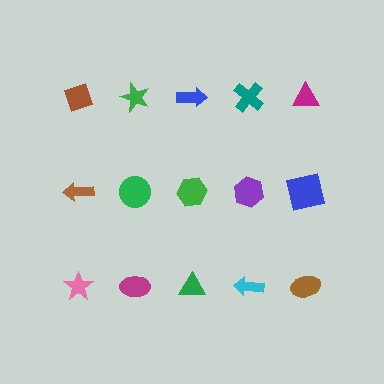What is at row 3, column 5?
A brown ellipse.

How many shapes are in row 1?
5 shapes.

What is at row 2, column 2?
A green circle.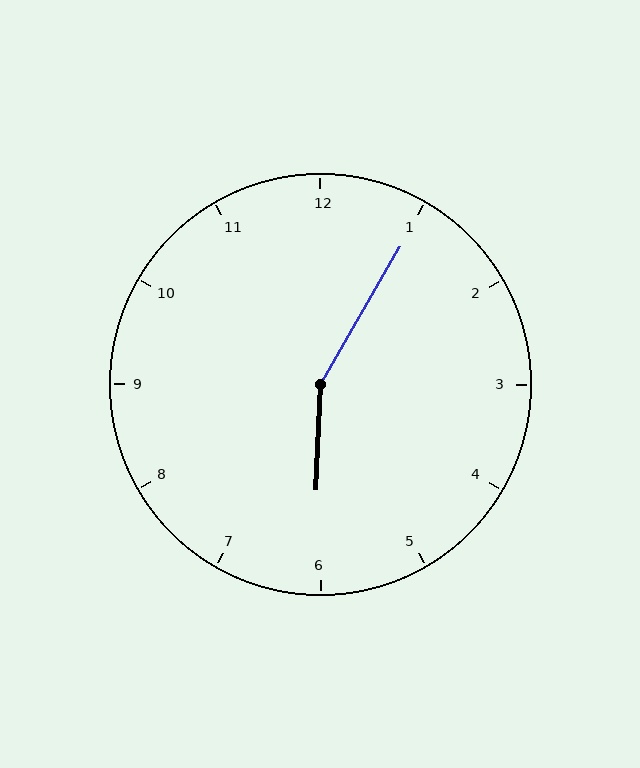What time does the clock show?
6:05.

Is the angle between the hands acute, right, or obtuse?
It is obtuse.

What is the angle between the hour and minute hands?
Approximately 152 degrees.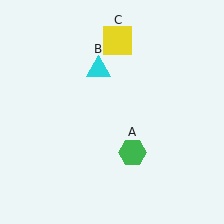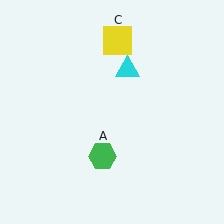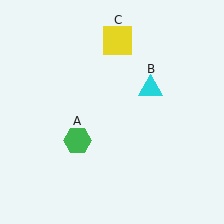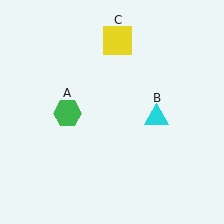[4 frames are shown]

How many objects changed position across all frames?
2 objects changed position: green hexagon (object A), cyan triangle (object B).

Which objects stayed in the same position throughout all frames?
Yellow square (object C) remained stationary.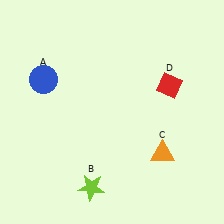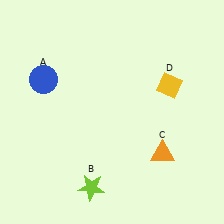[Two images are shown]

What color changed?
The diamond (D) changed from red in Image 1 to yellow in Image 2.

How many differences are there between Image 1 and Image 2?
There is 1 difference between the two images.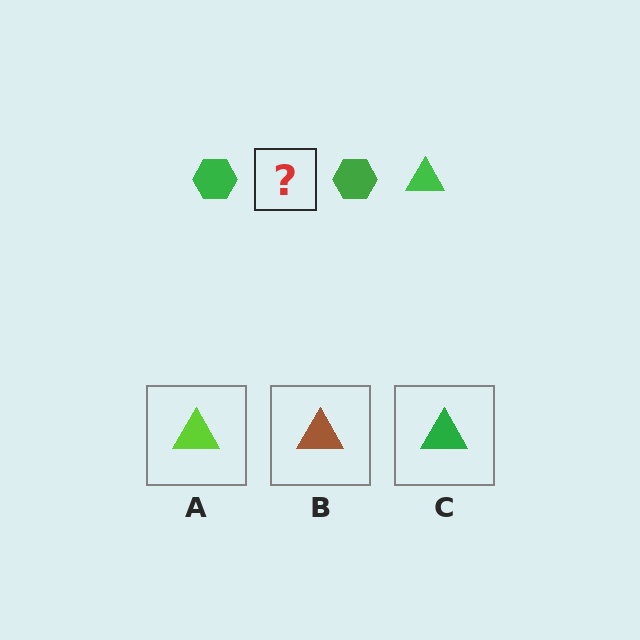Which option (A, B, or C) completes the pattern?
C.